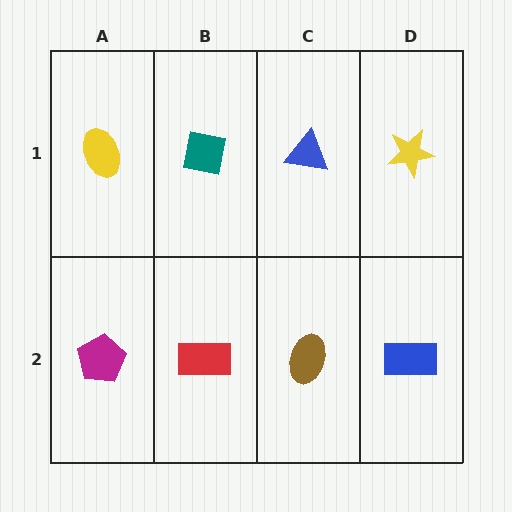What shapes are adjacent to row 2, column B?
A teal square (row 1, column B), a magenta pentagon (row 2, column A), a brown ellipse (row 2, column C).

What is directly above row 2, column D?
A yellow star.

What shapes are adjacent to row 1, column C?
A brown ellipse (row 2, column C), a teal square (row 1, column B), a yellow star (row 1, column D).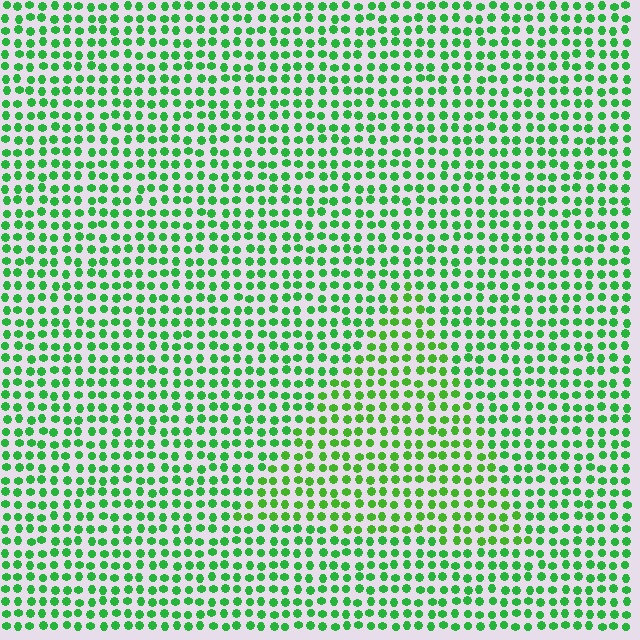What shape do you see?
I see a triangle.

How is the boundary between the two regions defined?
The boundary is defined purely by a slight shift in hue (about 20 degrees). Spacing, size, and orientation are identical on both sides.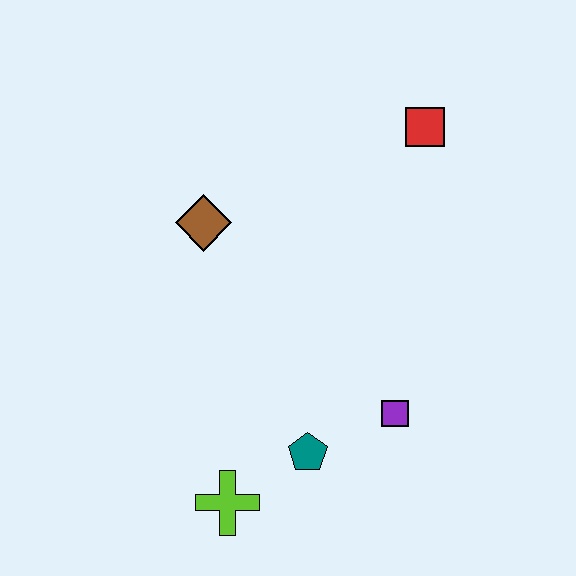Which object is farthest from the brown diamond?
The lime cross is farthest from the brown diamond.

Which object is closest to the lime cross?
The teal pentagon is closest to the lime cross.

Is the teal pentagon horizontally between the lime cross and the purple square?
Yes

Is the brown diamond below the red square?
Yes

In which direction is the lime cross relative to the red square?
The lime cross is below the red square.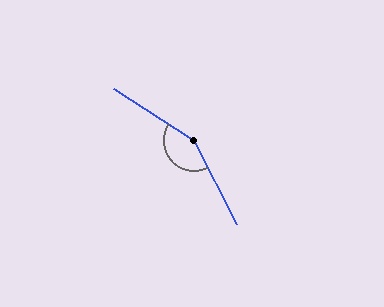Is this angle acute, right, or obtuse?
It is obtuse.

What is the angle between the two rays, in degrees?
Approximately 149 degrees.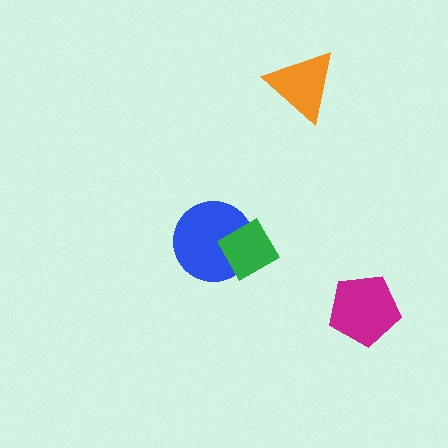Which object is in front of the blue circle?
The green diamond is in front of the blue circle.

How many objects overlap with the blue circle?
1 object overlaps with the blue circle.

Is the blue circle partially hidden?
Yes, it is partially covered by another shape.